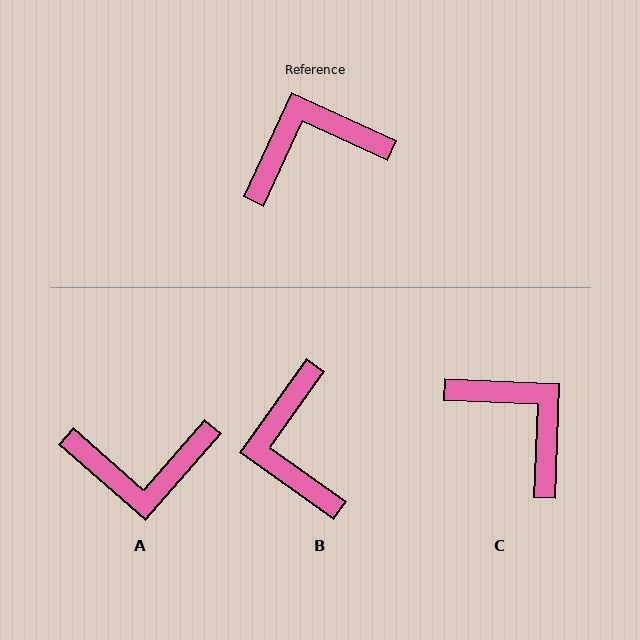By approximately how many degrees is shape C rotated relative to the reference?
Approximately 67 degrees clockwise.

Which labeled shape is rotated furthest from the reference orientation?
A, about 164 degrees away.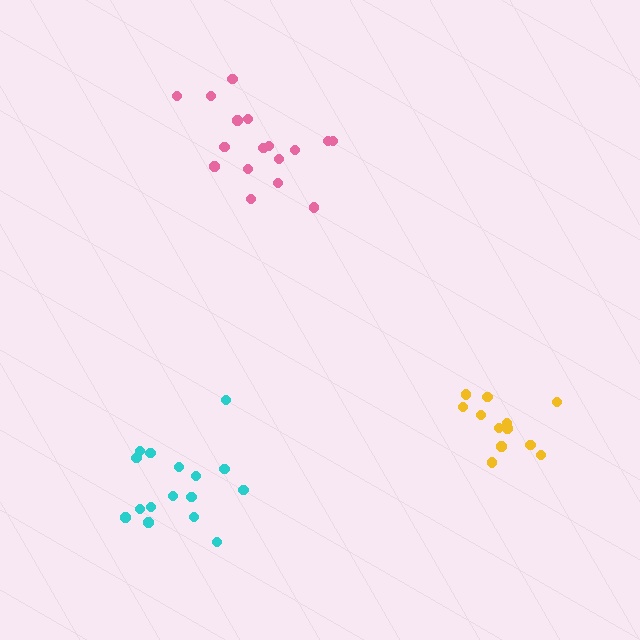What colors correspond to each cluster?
The clusters are colored: yellow, cyan, pink.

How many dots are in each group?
Group 1: 12 dots, Group 2: 16 dots, Group 3: 17 dots (45 total).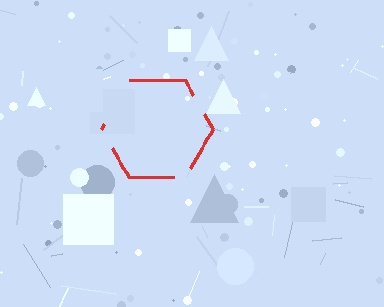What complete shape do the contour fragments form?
The contour fragments form a hexagon.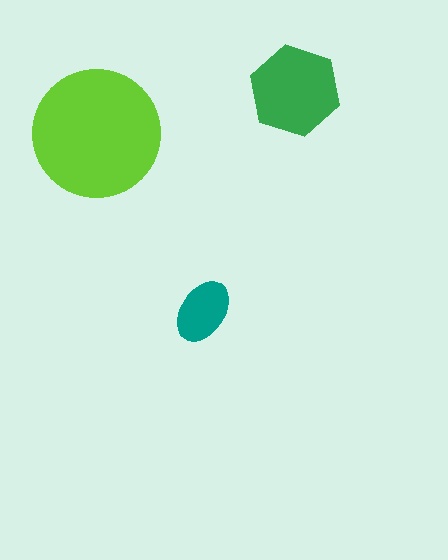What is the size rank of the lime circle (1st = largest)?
1st.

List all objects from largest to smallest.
The lime circle, the green hexagon, the teal ellipse.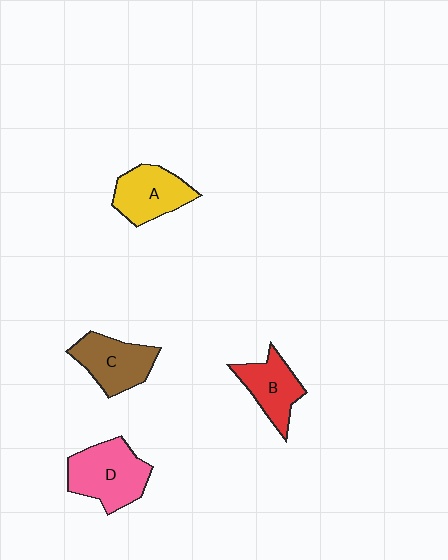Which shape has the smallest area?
Shape B (red).